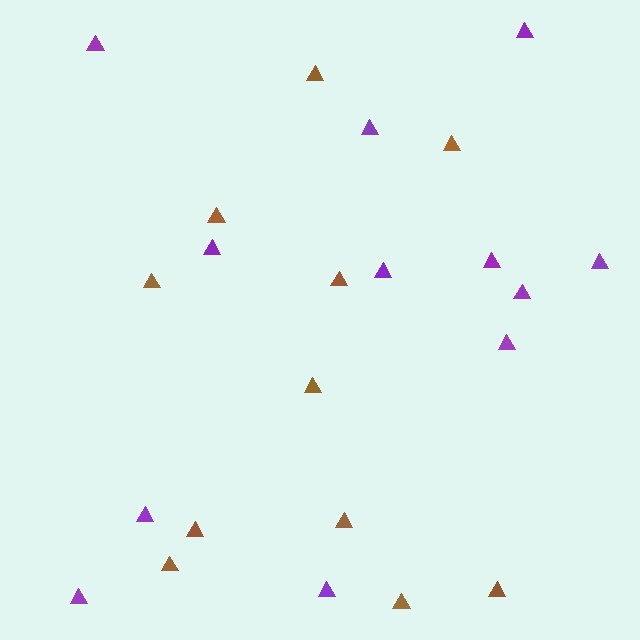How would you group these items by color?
There are 2 groups: one group of brown triangles (11) and one group of purple triangles (12).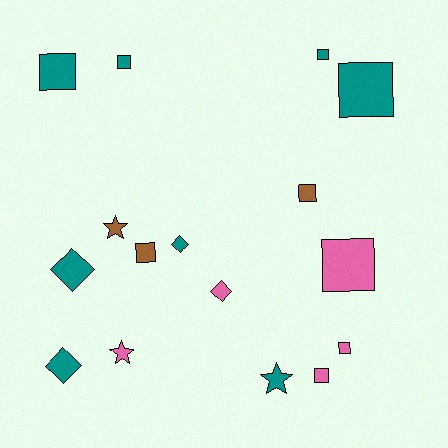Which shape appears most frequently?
Square, with 9 objects.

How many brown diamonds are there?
There are no brown diamonds.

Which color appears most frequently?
Teal, with 8 objects.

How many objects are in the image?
There are 16 objects.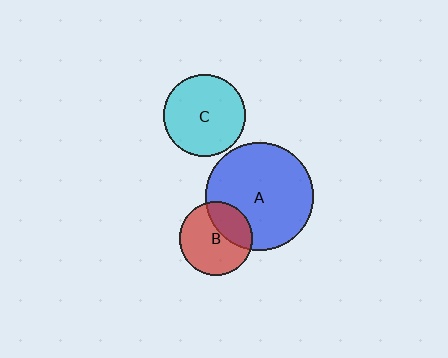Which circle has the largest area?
Circle A (blue).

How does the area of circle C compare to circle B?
Approximately 1.2 times.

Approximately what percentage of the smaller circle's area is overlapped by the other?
Approximately 30%.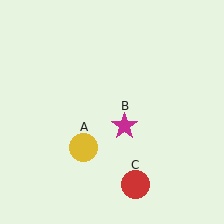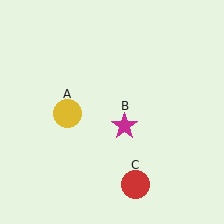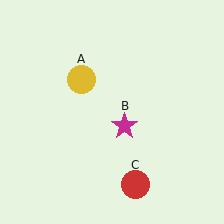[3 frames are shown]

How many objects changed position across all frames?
1 object changed position: yellow circle (object A).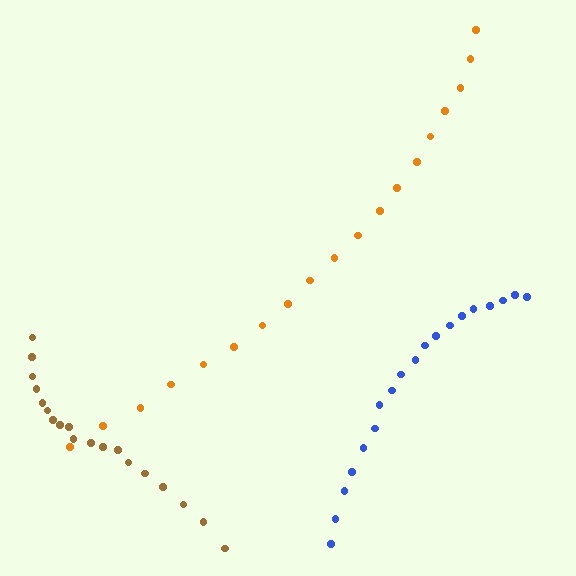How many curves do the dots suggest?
There are 3 distinct paths.